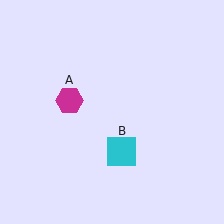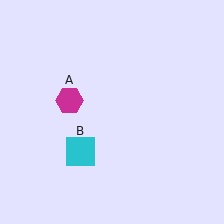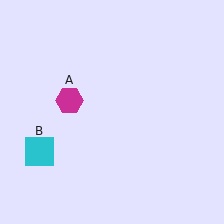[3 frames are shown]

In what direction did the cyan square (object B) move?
The cyan square (object B) moved left.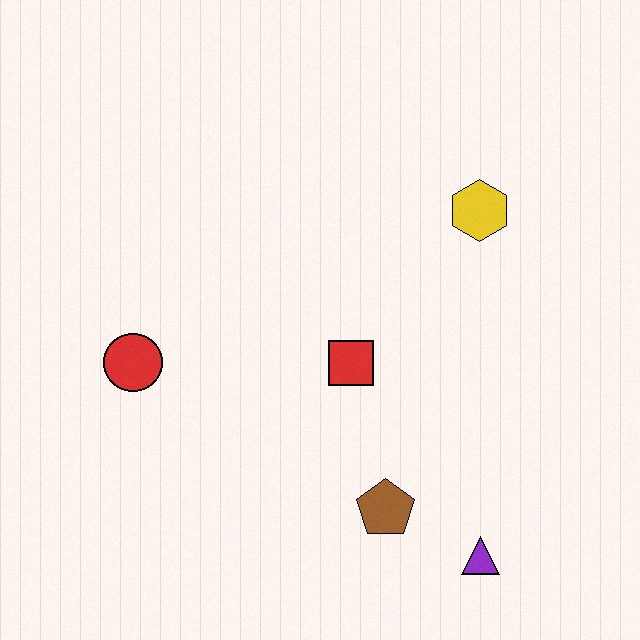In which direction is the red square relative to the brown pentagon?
The red square is above the brown pentagon.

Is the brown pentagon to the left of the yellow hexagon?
Yes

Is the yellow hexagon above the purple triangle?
Yes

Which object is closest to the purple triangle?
The brown pentagon is closest to the purple triangle.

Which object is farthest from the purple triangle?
The red circle is farthest from the purple triangle.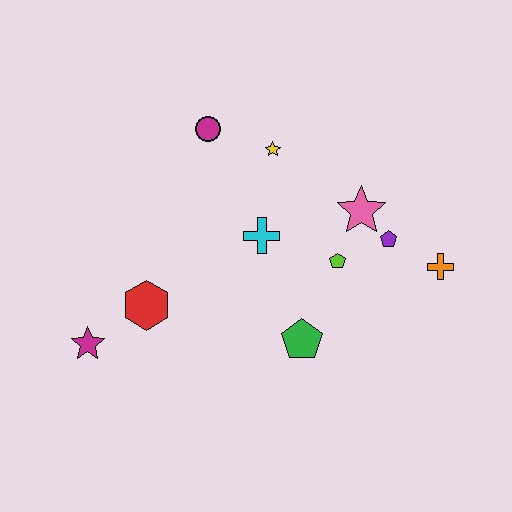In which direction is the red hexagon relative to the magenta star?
The red hexagon is to the right of the magenta star.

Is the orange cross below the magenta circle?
Yes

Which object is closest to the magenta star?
The red hexagon is closest to the magenta star.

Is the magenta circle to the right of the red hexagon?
Yes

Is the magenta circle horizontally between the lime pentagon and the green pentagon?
No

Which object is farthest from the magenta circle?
The orange cross is farthest from the magenta circle.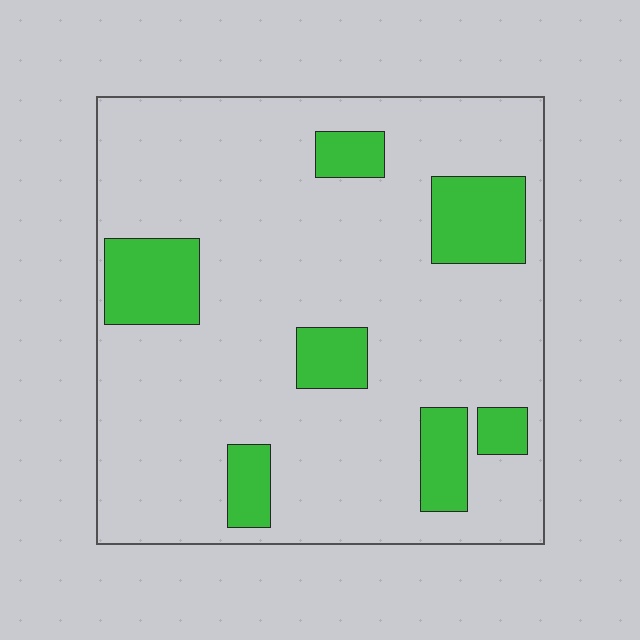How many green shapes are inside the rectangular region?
7.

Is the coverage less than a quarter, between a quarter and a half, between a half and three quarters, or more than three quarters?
Less than a quarter.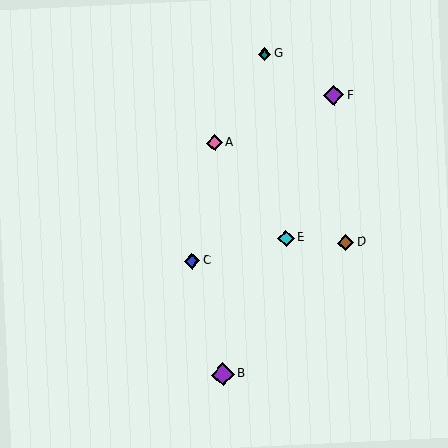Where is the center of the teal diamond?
The center of the teal diamond is at (265, 54).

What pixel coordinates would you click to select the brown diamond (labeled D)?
Click at (346, 243) to select the brown diamond D.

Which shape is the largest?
The purple diamond (labeled B) is the largest.